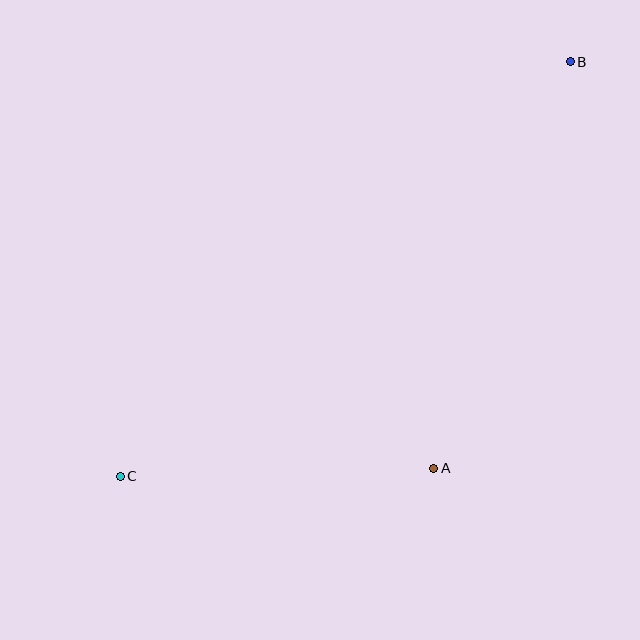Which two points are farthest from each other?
Points B and C are farthest from each other.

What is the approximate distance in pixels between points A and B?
The distance between A and B is approximately 429 pixels.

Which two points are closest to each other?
Points A and C are closest to each other.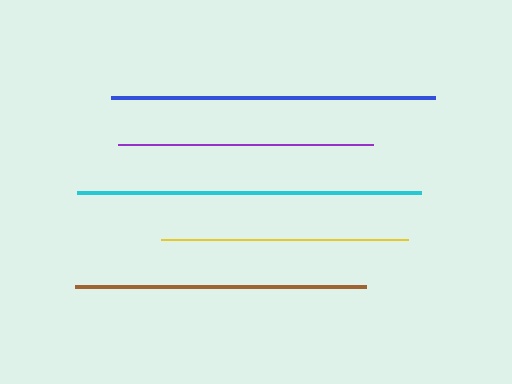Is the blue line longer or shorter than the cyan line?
The cyan line is longer than the blue line.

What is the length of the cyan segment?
The cyan segment is approximately 344 pixels long.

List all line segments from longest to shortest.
From longest to shortest: cyan, blue, brown, purple, yellow.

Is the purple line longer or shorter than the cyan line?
The cyan line is longer than the purple line.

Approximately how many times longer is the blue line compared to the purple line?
The blue line is approximately 1.3 times the length of the purple line.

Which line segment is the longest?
The cyan line is the longest at approximately 344 pixels.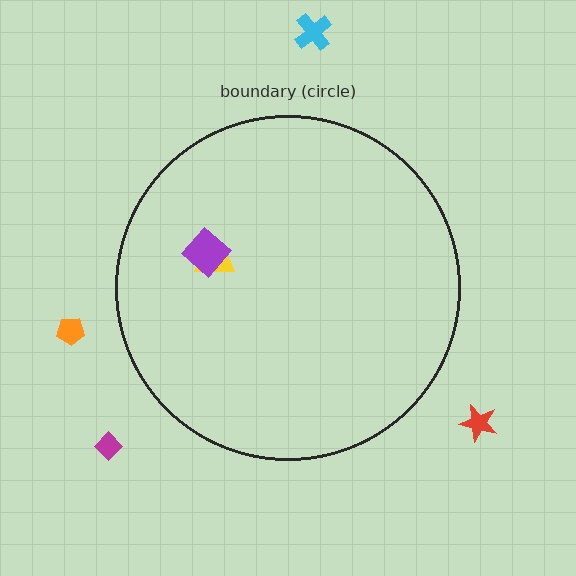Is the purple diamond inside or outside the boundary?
Inside.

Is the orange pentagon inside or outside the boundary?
Outside.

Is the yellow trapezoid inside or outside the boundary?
Inside.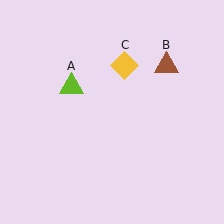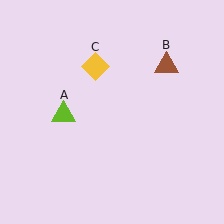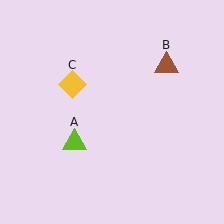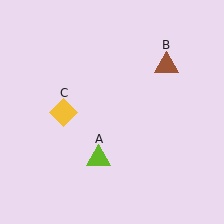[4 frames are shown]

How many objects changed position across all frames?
2 objects changed position: lime triangle (object A), yellow diamond (object C).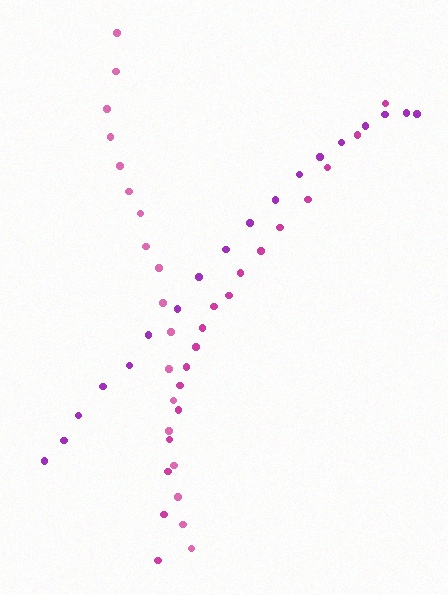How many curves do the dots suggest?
There are 3 distinct paths.